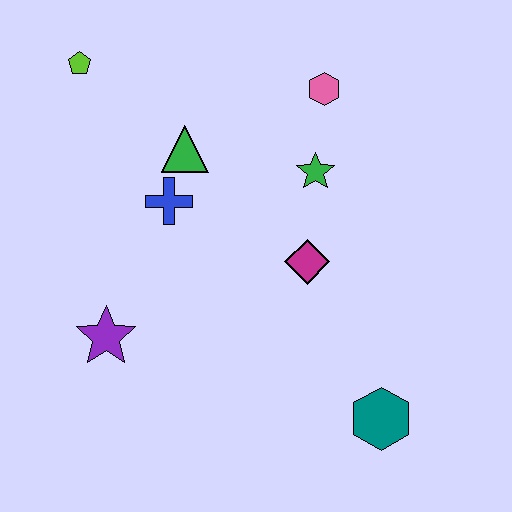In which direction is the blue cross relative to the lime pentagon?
The blue cross is below the lime pentagon.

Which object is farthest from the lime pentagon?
The teal hexagon is farthest from the lime pentagon.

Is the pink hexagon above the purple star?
Yes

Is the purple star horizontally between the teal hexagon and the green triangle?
No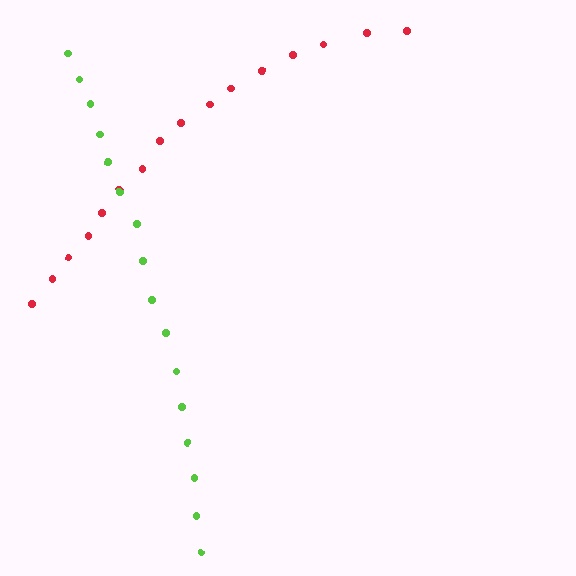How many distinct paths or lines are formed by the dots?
There are 2 distinct paths.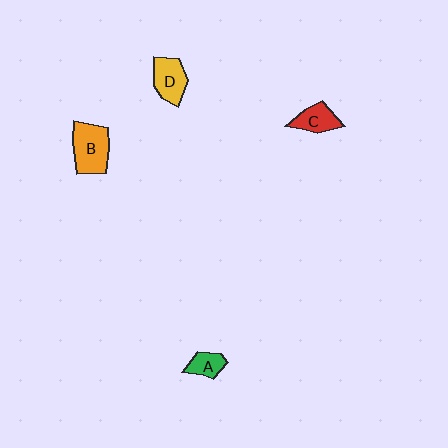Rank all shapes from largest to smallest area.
From largest to smallest: B (orange), D (yellow), C (red), A (green).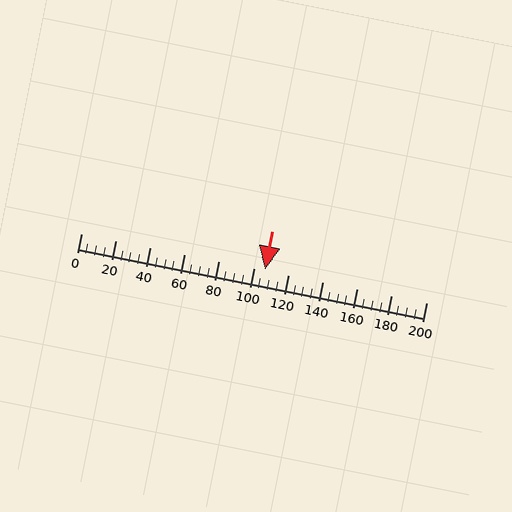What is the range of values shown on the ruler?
The ruler shows values from 0 to 200.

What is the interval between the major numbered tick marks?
The major tick marks are spaced 20 units apart.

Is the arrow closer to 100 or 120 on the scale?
The arrow is closer to 100.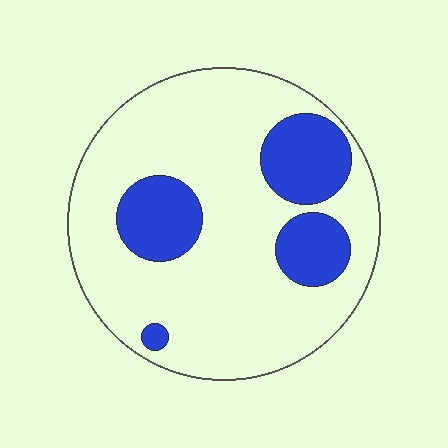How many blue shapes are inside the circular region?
4.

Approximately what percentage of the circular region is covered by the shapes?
Approximately 25%.